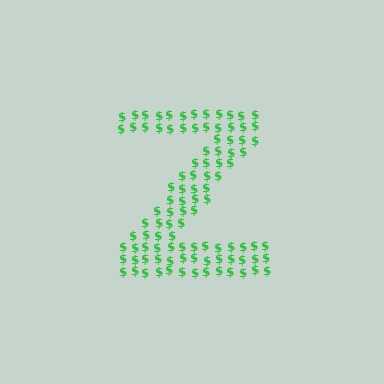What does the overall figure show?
The overall figure shows the letter Z.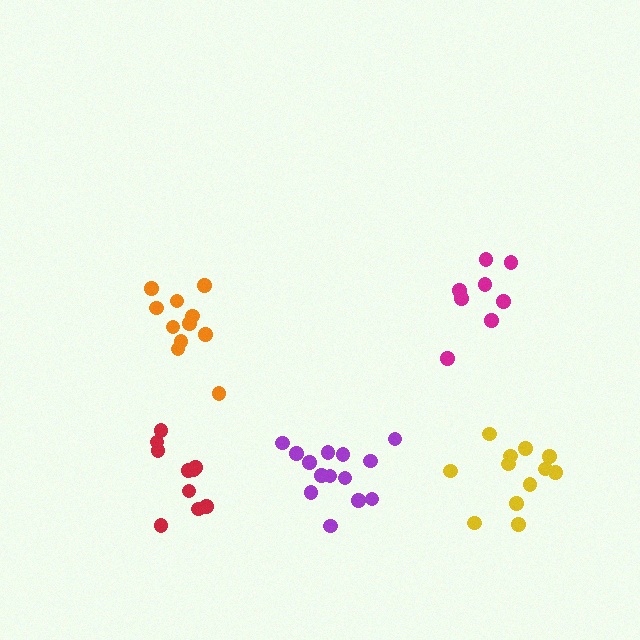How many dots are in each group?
Group 1: 14 dots, Group 2: 10 dots, Group 3: 11 dots, Group 4: 12 dots, Group 5: 8 dots (55 total).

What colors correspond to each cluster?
The clusters are colored: purple, red, orange, yellow, magenta.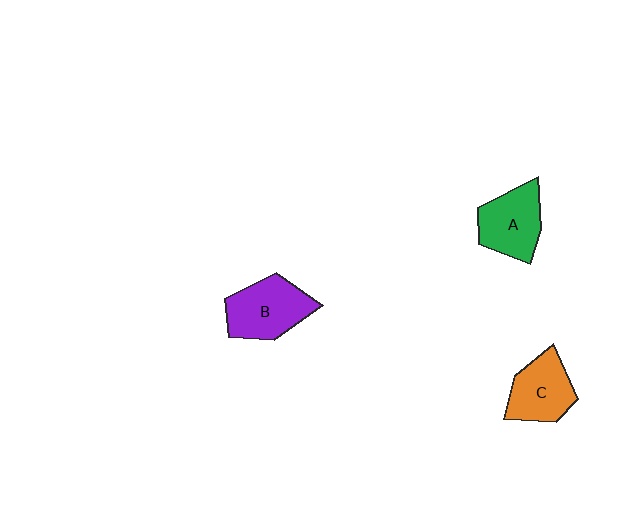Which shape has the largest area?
Shape B (purple).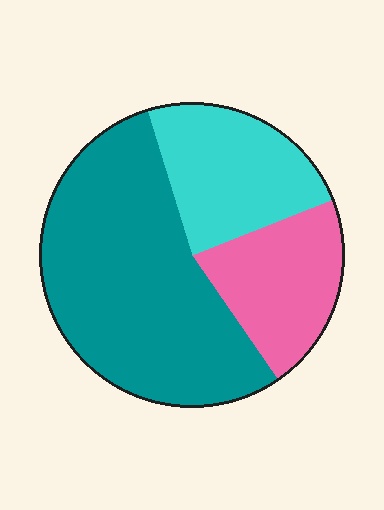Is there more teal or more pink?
Teal.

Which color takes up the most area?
Teal, at roughly 55%.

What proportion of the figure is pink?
Pink takes up about one fifth (1/5) of the figure.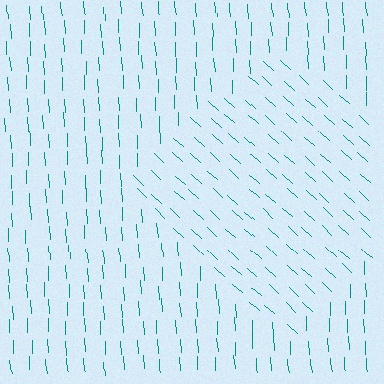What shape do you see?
I see a diamond.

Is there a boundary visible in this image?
Yes, there is a texture boundary formed by a change in line orientation.